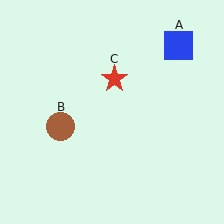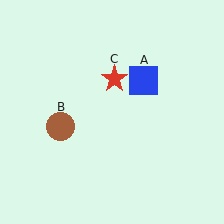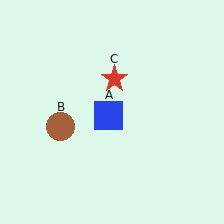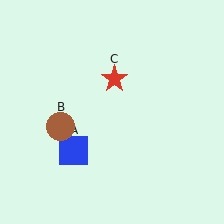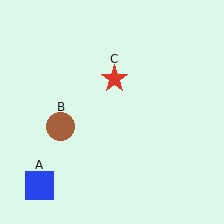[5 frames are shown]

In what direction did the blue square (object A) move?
The blue square (object A) moved down and to the left.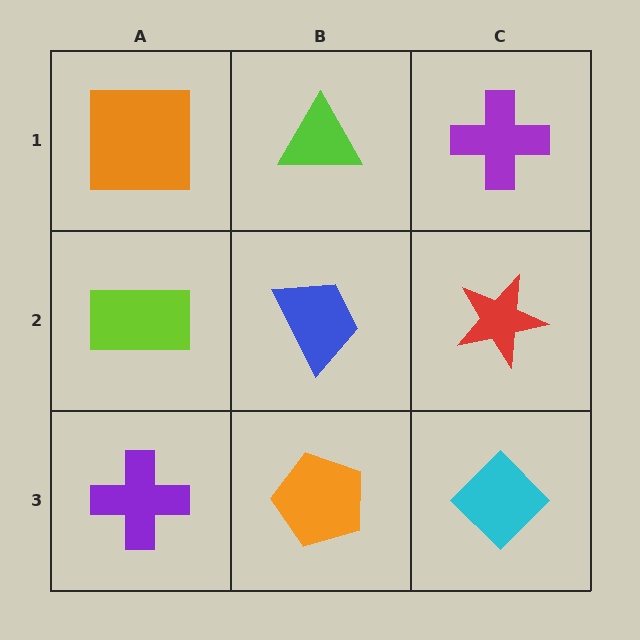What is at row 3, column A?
A purple cross.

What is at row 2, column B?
A blue trapezoid.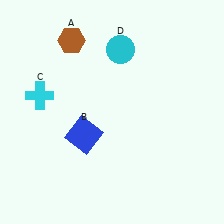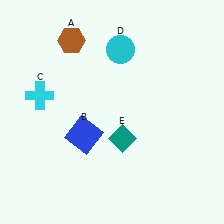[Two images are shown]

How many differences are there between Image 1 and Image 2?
There is 1 difference between the two images.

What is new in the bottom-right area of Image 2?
A teal diamond (E) was added in the bottom-right area of Image 2.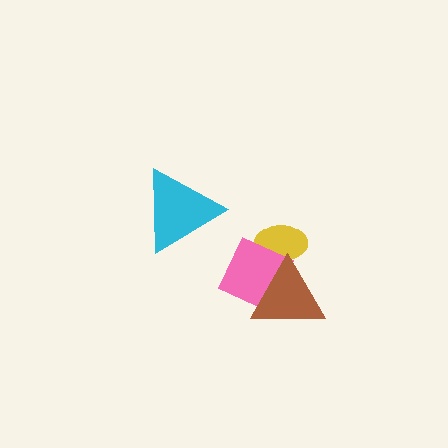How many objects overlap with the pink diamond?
2 objects overlap with the pink diamond.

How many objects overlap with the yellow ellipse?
2 objects overlap with the yellow ellipse.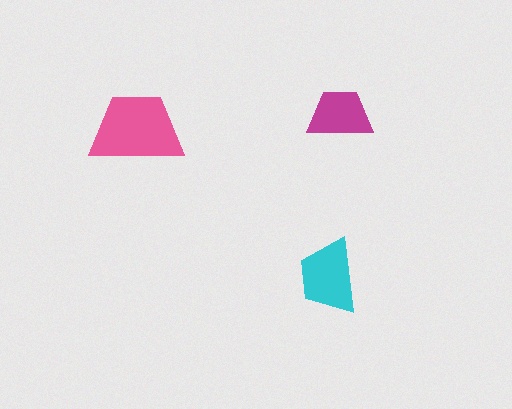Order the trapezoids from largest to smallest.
the pink one, the cyan one, the magenta one.